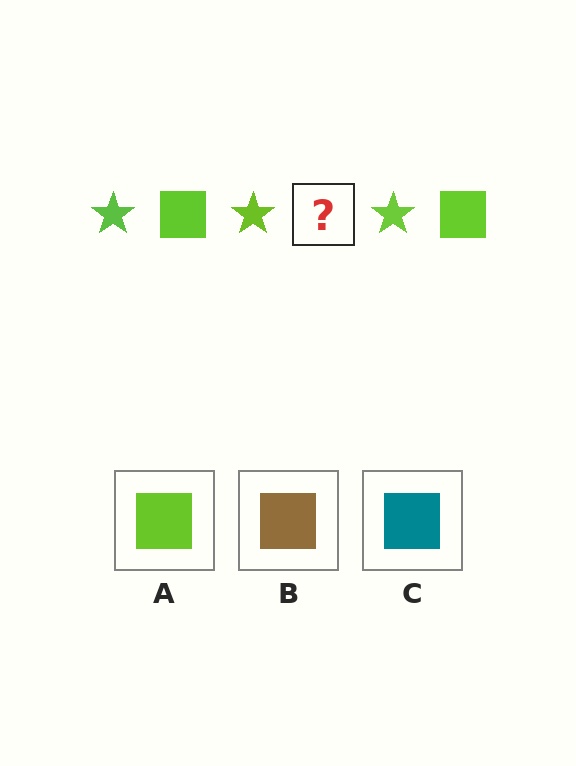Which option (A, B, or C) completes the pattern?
A.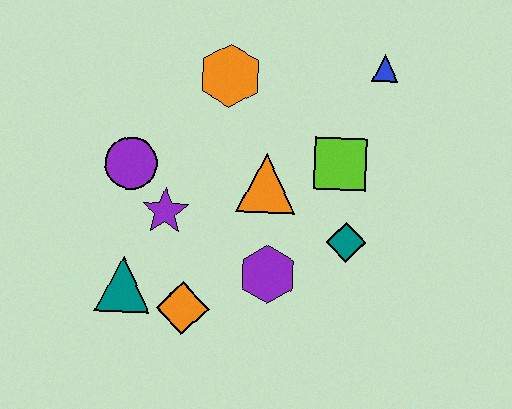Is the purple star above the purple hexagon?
Yes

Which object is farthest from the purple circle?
The blue triangle is farthest from the purple circle.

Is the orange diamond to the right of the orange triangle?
No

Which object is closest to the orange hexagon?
The orange triangle is closest to the orange hexagon.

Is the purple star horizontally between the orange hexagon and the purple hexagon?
No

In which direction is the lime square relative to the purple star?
The lime square is to the right of the purple star.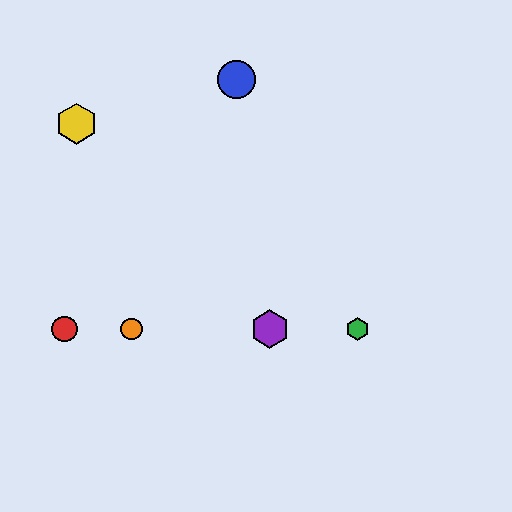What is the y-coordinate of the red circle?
The red circle is at y≈329.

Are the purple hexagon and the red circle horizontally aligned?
Yes, both are at y≈329.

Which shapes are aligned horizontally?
The red circle, the green hexagon, the purple hexagon, the orange circle are aligned horizontally.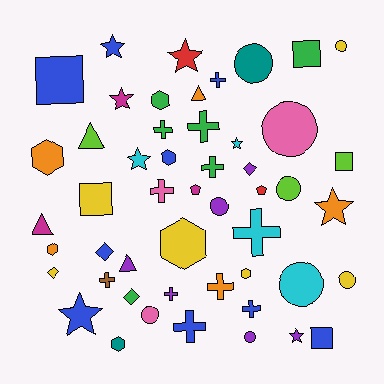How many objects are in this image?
There are 50 objects.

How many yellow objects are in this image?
There are 6 yellow objects.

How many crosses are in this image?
There are 11 crosses.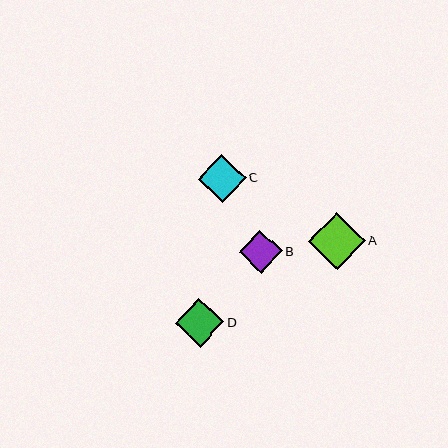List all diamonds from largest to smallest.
From largest to smallest: A, D, C, B.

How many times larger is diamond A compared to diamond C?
Diamond A is approximately 1.2 times the size of diamond C.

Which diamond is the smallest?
Diamond B is the smallest with a size of approximately 43 pixels.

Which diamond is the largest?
Diamond A is the largest with a size of approximately 57 pixels.